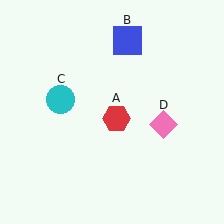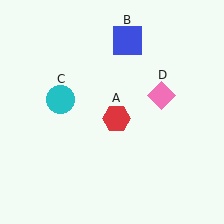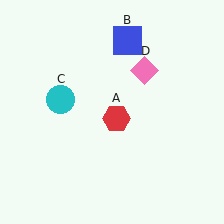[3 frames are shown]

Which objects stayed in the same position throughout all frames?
Red hexagon (object A) and blue square (object B) and cyan circle (object C) remained stationary.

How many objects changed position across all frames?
1 object changed position: pink diamond (object D).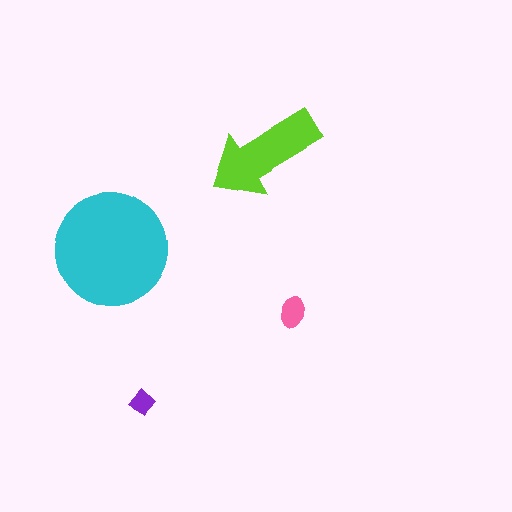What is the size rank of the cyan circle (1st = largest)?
1st.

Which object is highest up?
The lime arrow is topmost.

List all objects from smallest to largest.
The purple diamond, the pink ellipse, the lime arrow, the cyan circle.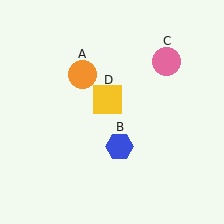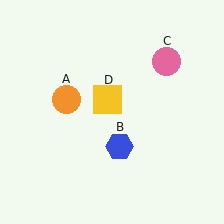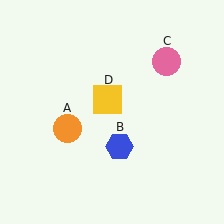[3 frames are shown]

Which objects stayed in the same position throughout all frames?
Blue hexagon (object B) and pink circle (object C) and yellow square (object D) remained stationary.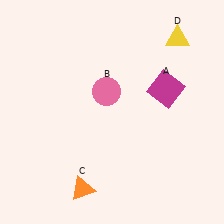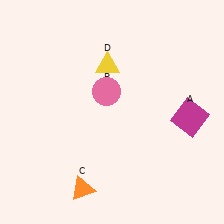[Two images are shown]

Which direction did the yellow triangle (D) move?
The yellow triangle (D) moved left.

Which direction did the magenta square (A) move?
The magenta square (A) moved down.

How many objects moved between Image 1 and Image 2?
2 objects moved between the two images.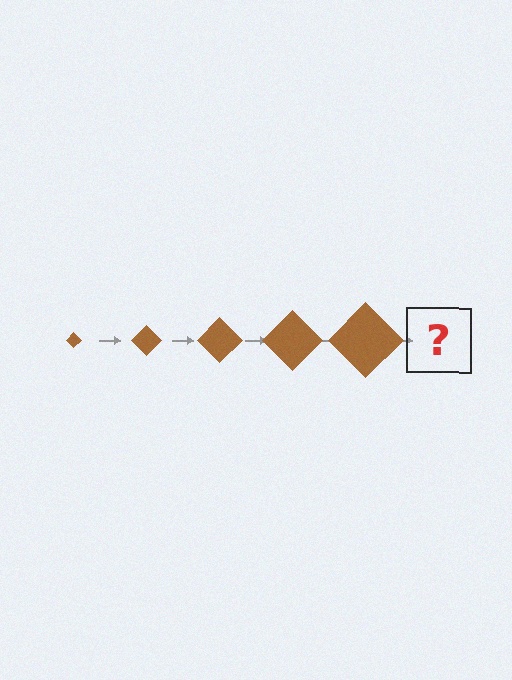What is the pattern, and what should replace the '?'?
The pattern is that the diamond gets progressively larger each step. The '?' should be a brown diamond, larger than the previous one.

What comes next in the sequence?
The next element should be a brown diamond, larger than the previous one.